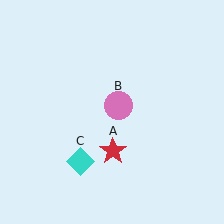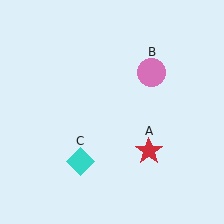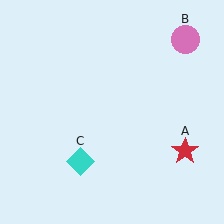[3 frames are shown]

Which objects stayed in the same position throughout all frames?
Cyan diamond (object C) remained stationary.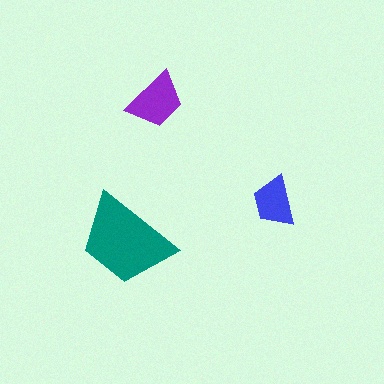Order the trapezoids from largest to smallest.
the teal one, the purple one, the blue one.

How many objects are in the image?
There are 3 objects in the image.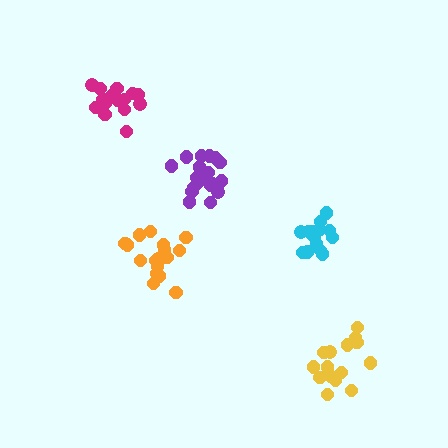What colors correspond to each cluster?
The clusters are colored: purple, magenta, cyan, orange, yellow.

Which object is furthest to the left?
The magenta cluster is leftmost.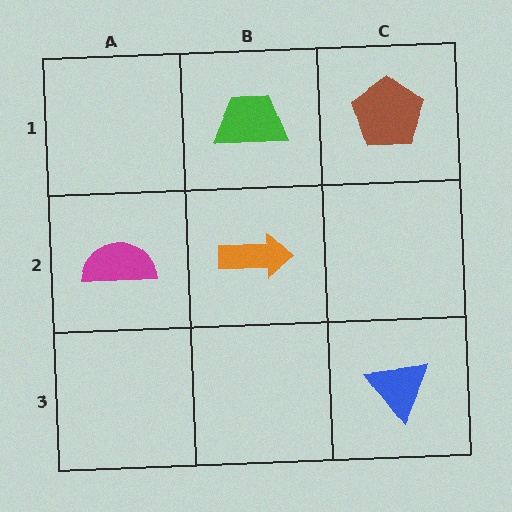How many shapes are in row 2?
2 shapes.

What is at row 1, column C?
A brown pentagon.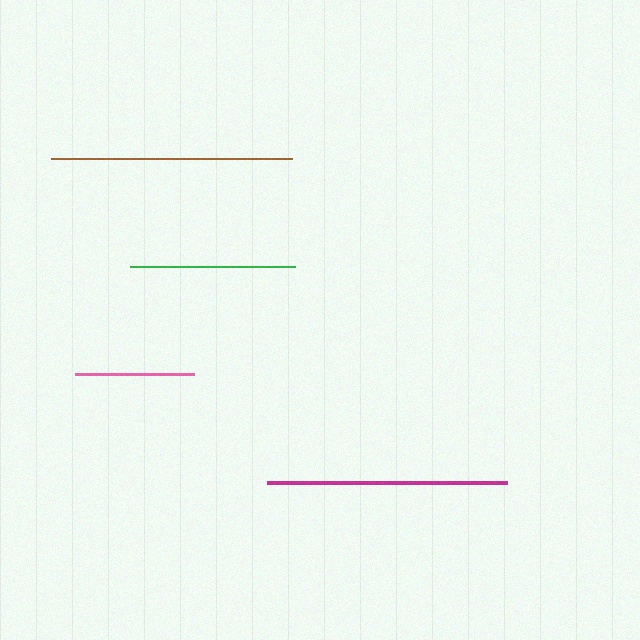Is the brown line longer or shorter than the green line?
The brown line is longer than the green line.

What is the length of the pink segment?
The pink segment is approximately 119 pixels long.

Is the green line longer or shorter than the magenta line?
The magenta line is longer than the green line.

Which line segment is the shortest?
The pink line is the shortest at approximately 119 pixels.